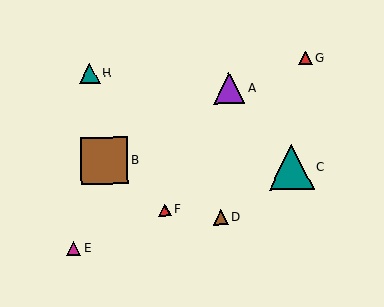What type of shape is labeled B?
Shape B is a brown square.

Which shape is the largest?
The brown square (labeled B) is the largest.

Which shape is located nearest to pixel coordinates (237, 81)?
The purple triangle (labeled A) at (229, 89) is nearest to that location.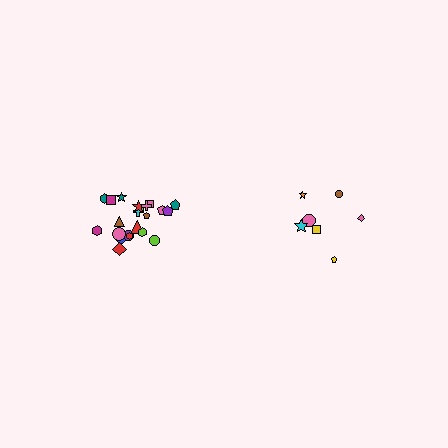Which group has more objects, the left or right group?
The left group.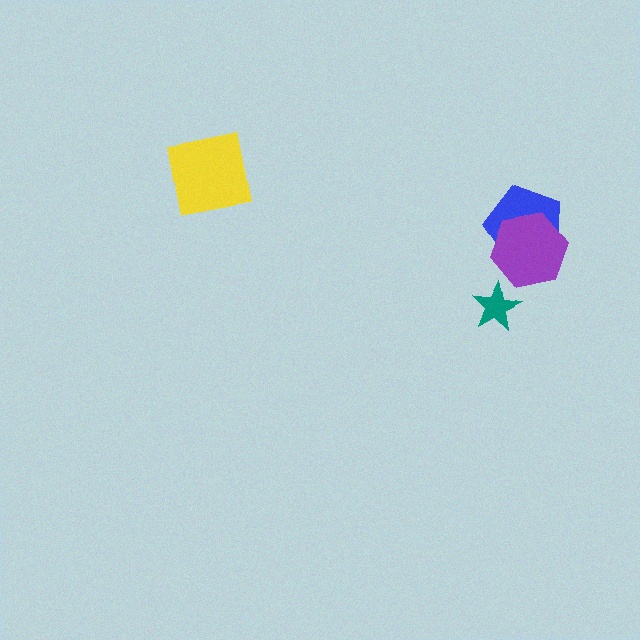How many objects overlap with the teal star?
0 objects overlap with the teal star.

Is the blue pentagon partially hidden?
Yes, it is partially covered by another shape.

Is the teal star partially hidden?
No, no other shape covers it.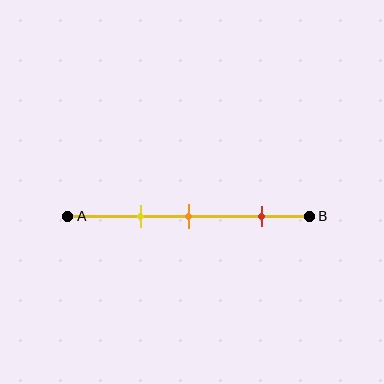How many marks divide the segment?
There are 3 marks dividing the segment.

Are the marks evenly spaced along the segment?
No, the marks are not evenly spaced.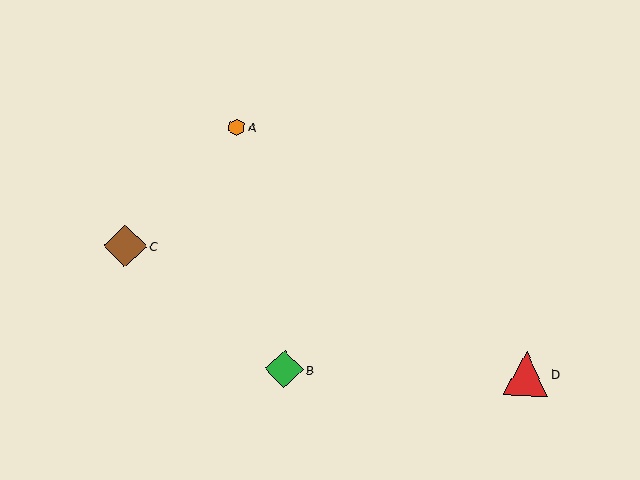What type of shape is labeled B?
Shape B is a green diamond.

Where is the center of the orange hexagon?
The center of the orange hexagon is at (237, 127).